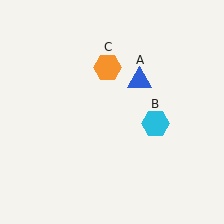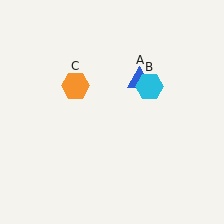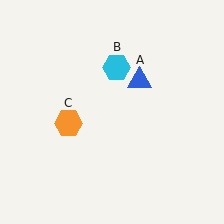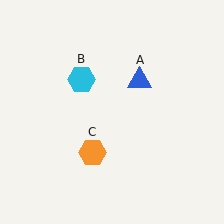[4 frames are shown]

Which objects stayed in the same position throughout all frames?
Blue triangle (object A) remained stationary.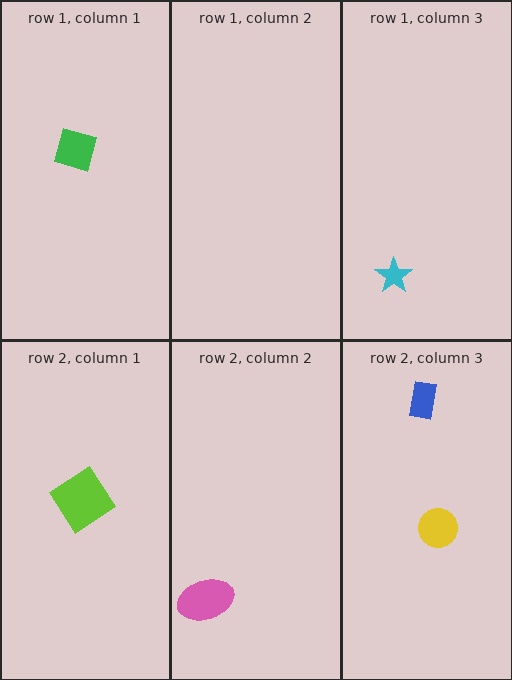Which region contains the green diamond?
The row 1, column 1 region.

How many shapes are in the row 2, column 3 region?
2.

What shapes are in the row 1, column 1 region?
The green diamond.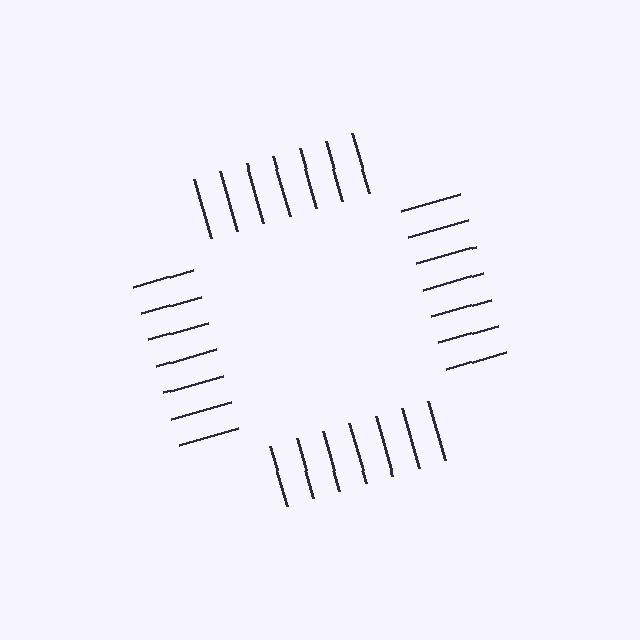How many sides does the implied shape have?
4 sides — the line-ends trace a square.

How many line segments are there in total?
28 — 7 along each of the 4 edges.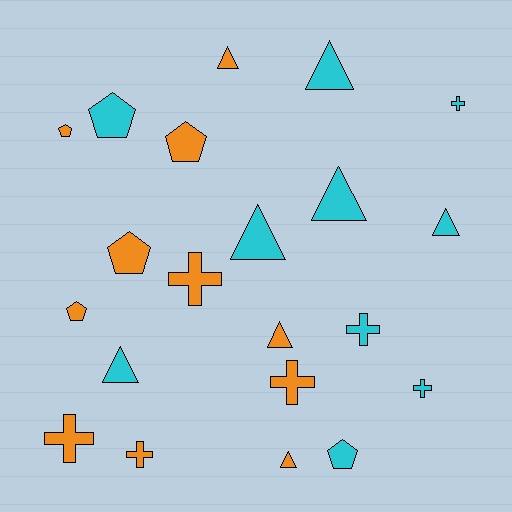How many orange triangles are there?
There are 3 orange triangles.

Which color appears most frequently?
Orange, with 11 objects.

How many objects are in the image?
There are 21 objects.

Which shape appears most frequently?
Triangle, with 8 objects.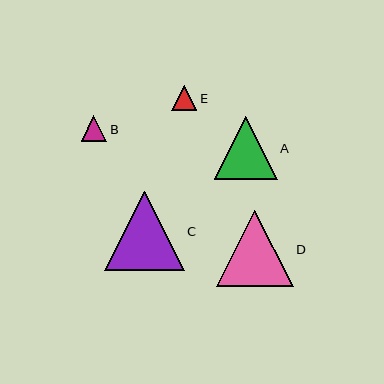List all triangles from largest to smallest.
From largest to smallest: C, D, A, B, E.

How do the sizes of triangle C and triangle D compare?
Triangle C and triangle D are approximately the same size.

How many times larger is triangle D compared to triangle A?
Triangle D is approximately 1.2 times the size of triangle A.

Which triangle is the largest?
Triangle C is the largest with a size of approximately 79 pixels.